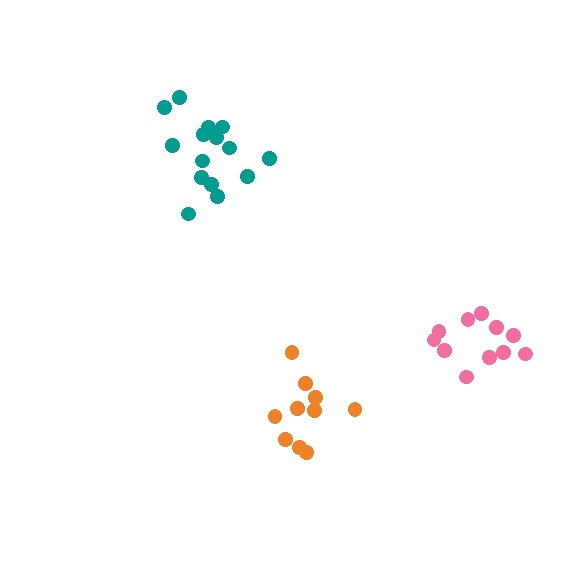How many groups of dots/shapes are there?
There are 3 groups.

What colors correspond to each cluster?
The clusters are colored: orange, teal, pink.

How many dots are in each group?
Group 1: 10 dots, Group 2: 15 dots, Group 3: 11 dots (36 total).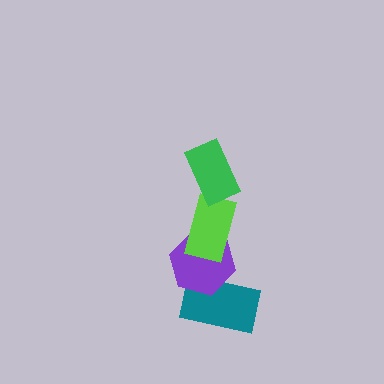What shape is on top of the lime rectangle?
The green rectangle is on top of the lime rectangle.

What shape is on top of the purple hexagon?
The lime rectangle is on top of the purple hexagon.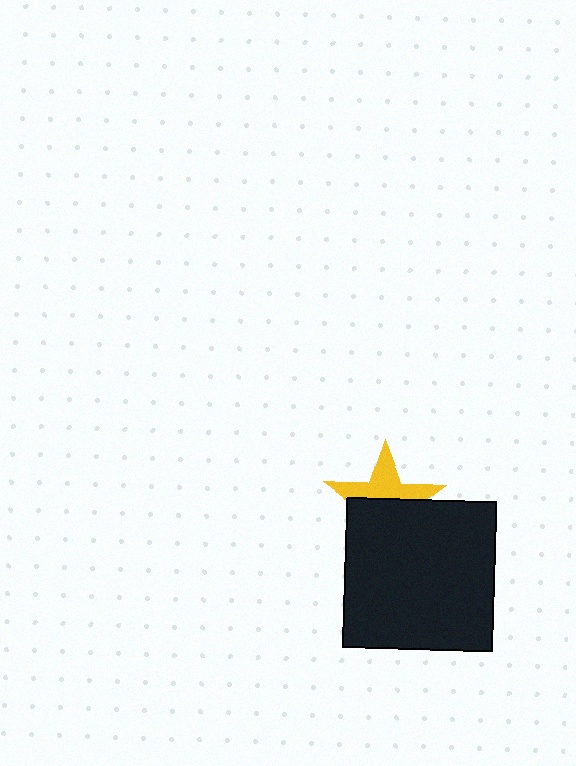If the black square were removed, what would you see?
You would see the complete yellow star.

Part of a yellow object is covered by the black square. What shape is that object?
It is a star.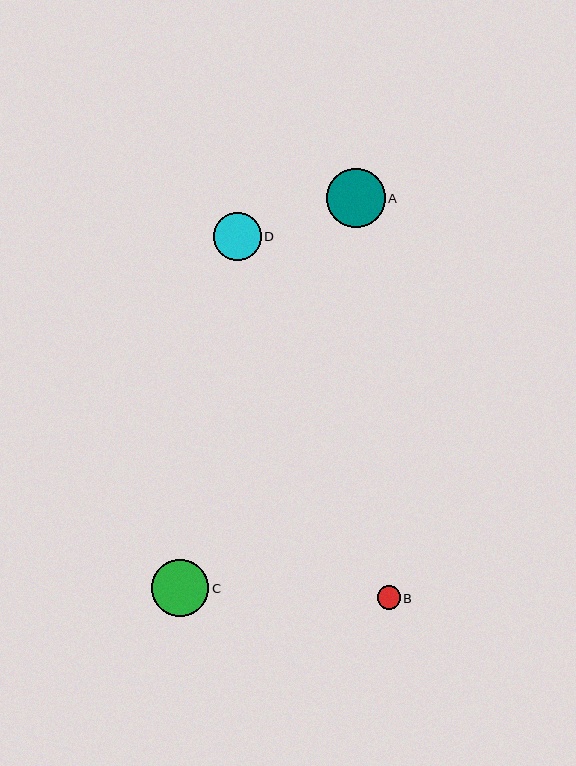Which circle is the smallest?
Circle B is the smallest with a size of approximately 23 pixels.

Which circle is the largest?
Circle A is the largest with a size of approximately 59 pixels.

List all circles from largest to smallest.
From largest to smallest: A, C, D, B.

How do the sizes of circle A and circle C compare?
Circle A and circle C are approximately the same size.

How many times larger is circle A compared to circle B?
Circle A is approximately 2.5 times the size of circle B.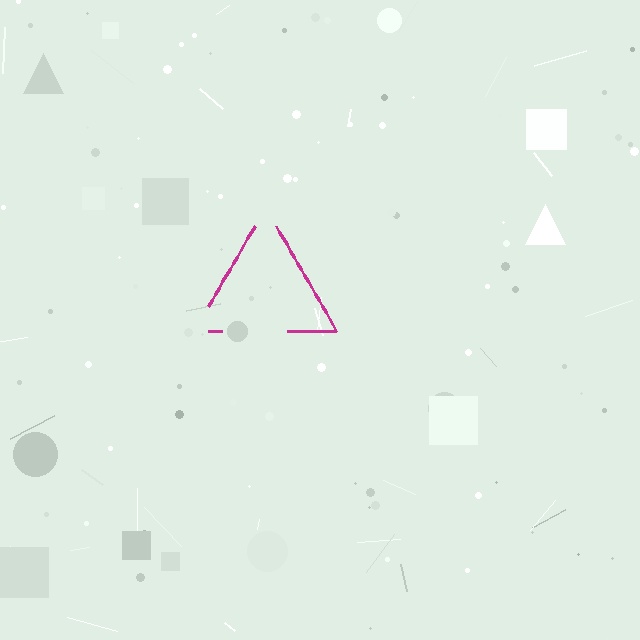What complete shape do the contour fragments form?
The contour fragments form a triangle.